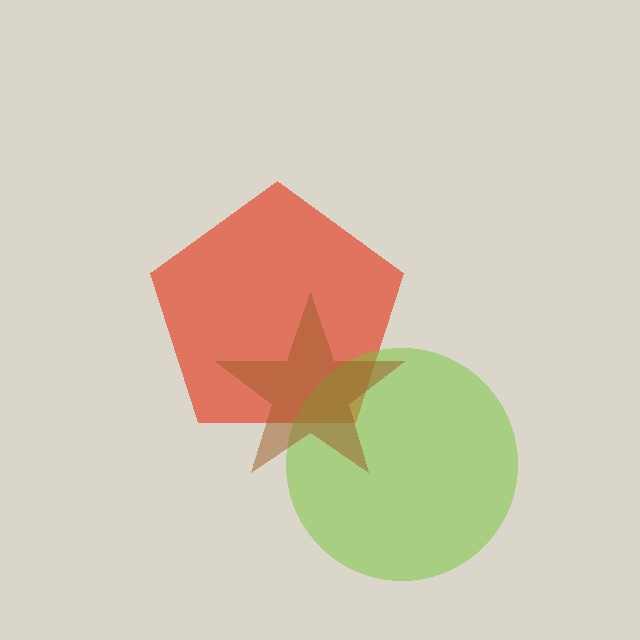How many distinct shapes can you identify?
There are 3 distinct shapes: a red pentagon, a lime circle, a brown star.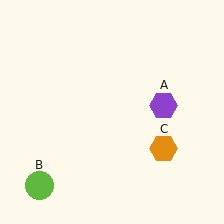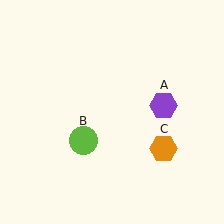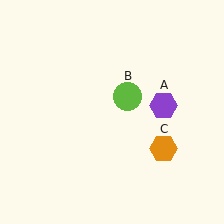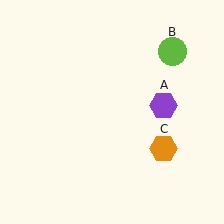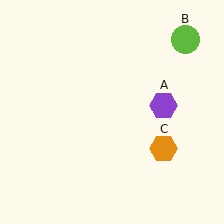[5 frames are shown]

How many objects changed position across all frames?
1 object changed position: lime circle (object B).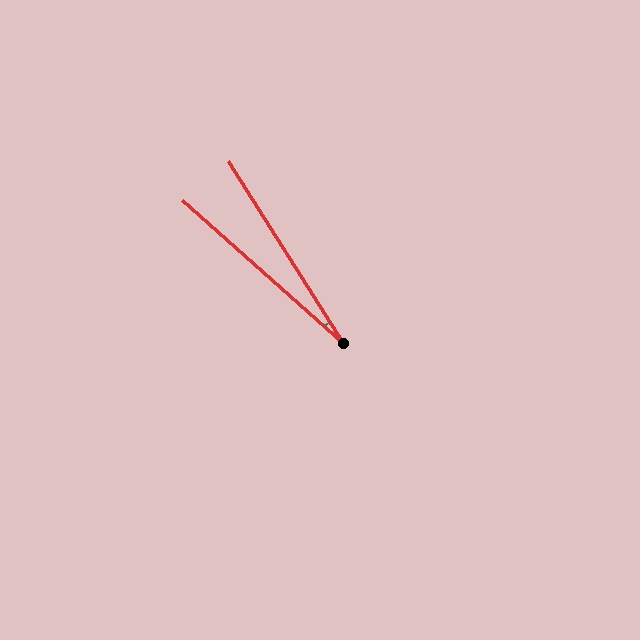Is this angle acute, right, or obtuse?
It is acute.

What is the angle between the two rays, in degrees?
Approximately 16 degrees.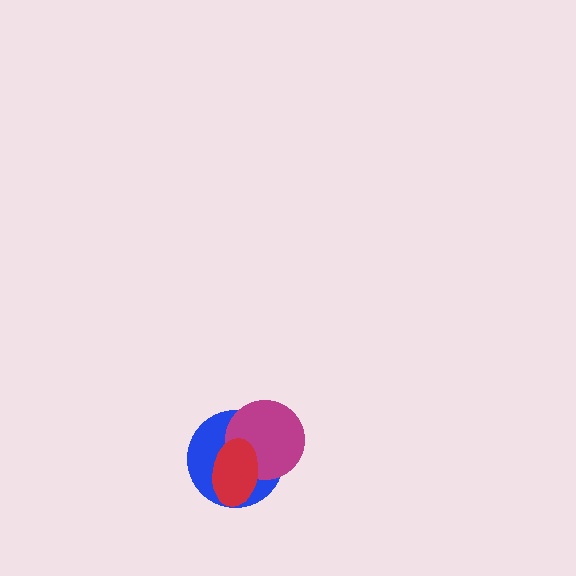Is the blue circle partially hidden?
Yes, it is partially covered by another shape.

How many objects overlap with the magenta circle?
2 objects overlap with the magenta circle.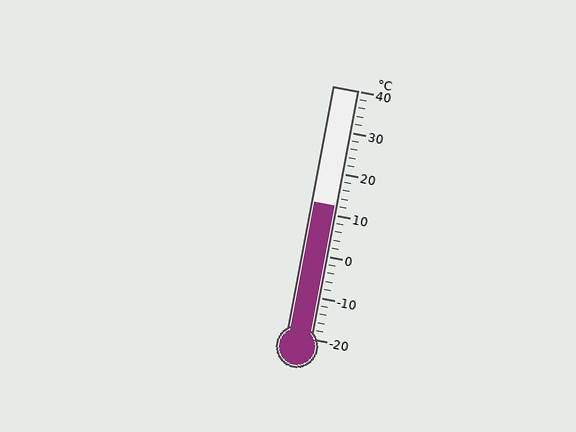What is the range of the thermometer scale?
The thermometer scale ranges from -20°C to 40°C.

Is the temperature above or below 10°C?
The temperature is above 10°C.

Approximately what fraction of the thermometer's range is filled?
The thermometer is filled to approximately 55% of its range.